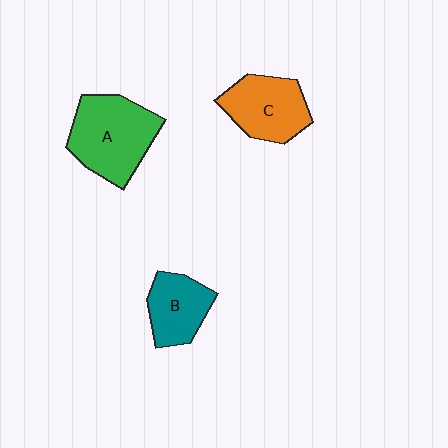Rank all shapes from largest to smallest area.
From largest to smallest: A (green), C (orange), B (teal).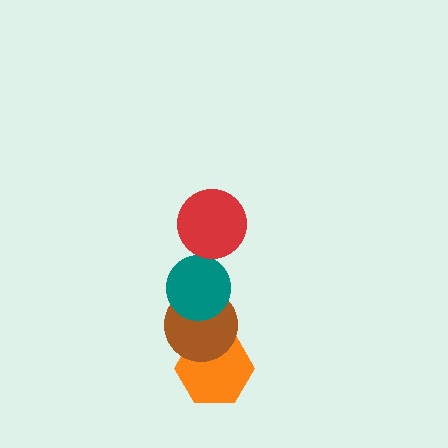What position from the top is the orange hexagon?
The orange hexagon is 4th from the top.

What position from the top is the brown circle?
The brown circle is 3rd from the top.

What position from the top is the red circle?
The red circle is 1st from the top.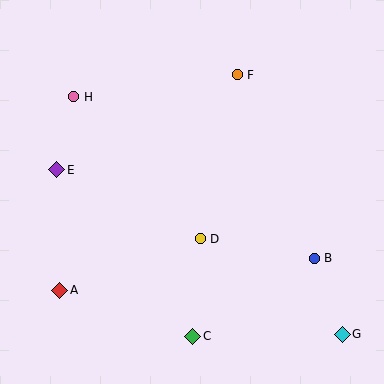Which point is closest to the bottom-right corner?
Point G is closest to the bottom-right corner.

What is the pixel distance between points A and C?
The distance between A and C is 141 pixels.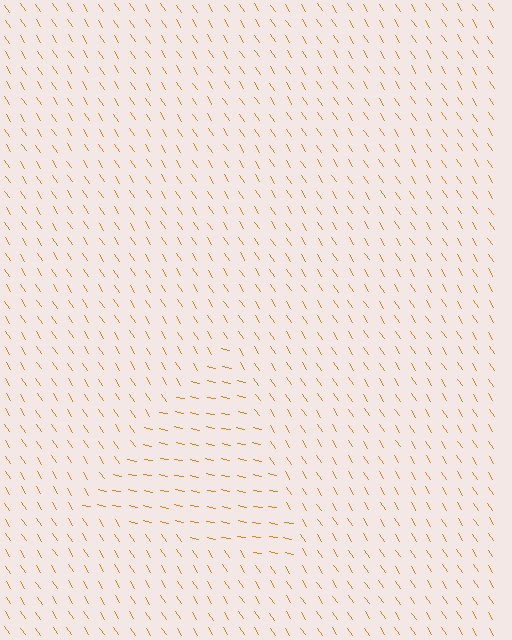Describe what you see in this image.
The image is filled with small orange line segments. A triangle region in the image has lines oriented differently from the surrounding lines, creating a visible texture boundary.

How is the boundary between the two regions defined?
The boundary is defined purely by a change in line orientation (approximately 45 degrees difference). All lines are the same color and thickness.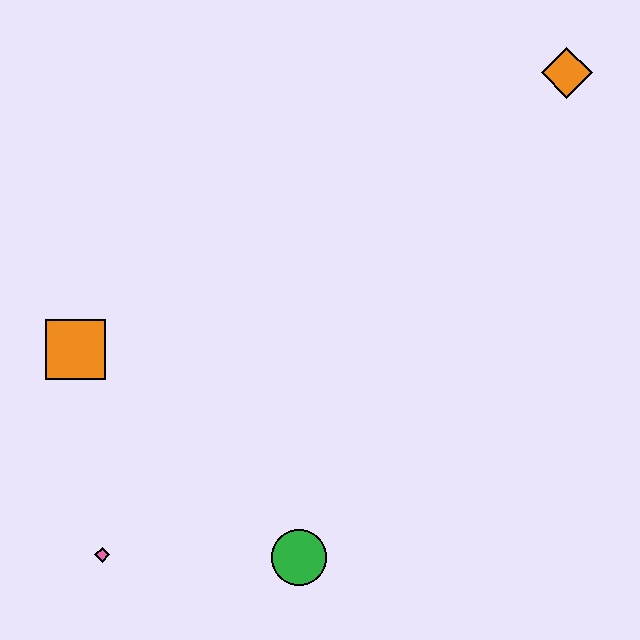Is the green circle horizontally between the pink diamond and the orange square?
No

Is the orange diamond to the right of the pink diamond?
Yes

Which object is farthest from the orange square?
The orange diamond is farthest from the orange square.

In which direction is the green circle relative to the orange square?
The green circle is to the right of the orange square.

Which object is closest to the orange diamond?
The green circle is closest to the orange diamond.